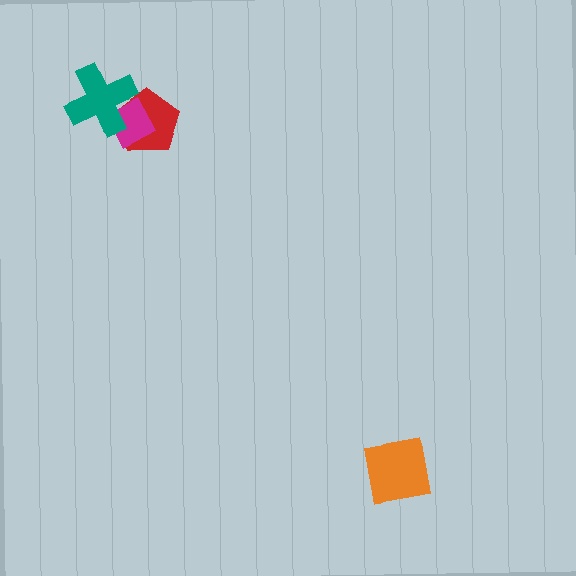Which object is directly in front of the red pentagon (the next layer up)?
The magenta diamond is directly in front of the red pentagon.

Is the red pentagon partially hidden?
Yes, it is partially covered by another shape.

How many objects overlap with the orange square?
0 objects overlap with the orange square.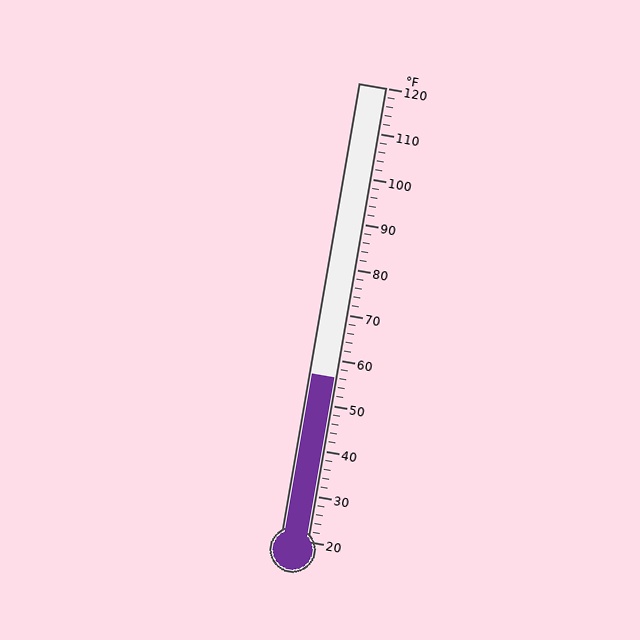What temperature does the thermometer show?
The thermometer shows approximately 56°F.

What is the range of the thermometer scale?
The thermometer scale ranges from 20°F to 120°F.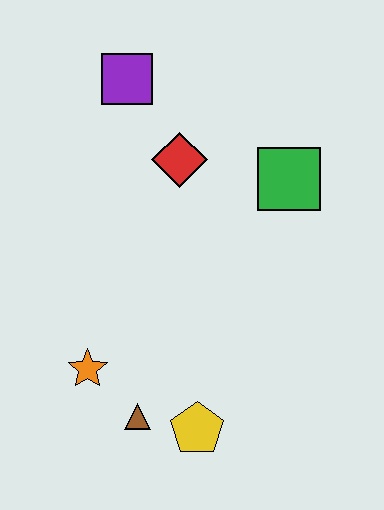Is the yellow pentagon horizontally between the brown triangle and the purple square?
No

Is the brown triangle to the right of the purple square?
Yes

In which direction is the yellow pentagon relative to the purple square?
The yellow pentagon is below the purple square.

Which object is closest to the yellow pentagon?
The brown triangle is closest to the yellow pentagon.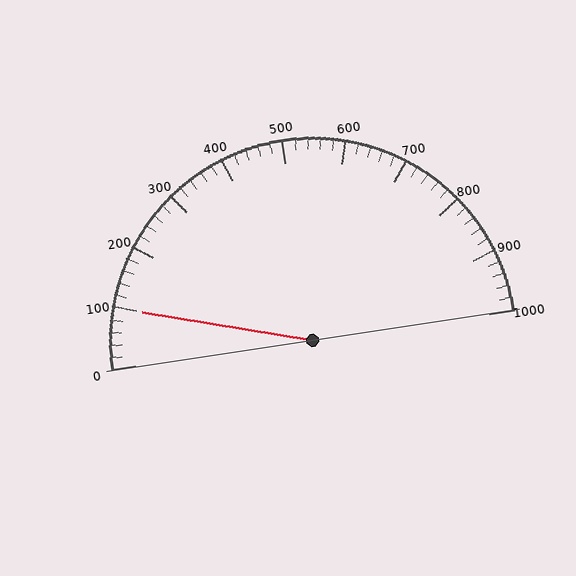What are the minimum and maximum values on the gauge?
The gauge ranges from 0 to 1000.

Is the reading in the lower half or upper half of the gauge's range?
The reading is in the lower half of the range (0 to 1000).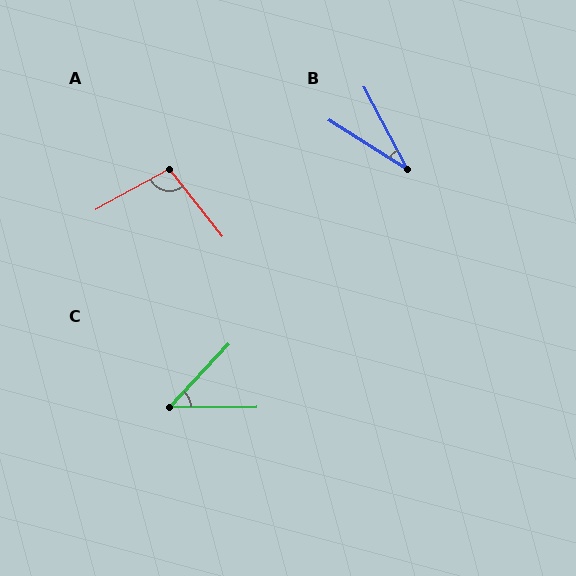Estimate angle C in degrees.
Approximately 47 degrees.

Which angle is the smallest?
B, at approximately 30 degrees.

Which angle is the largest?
A, at approximately 100 degrees.